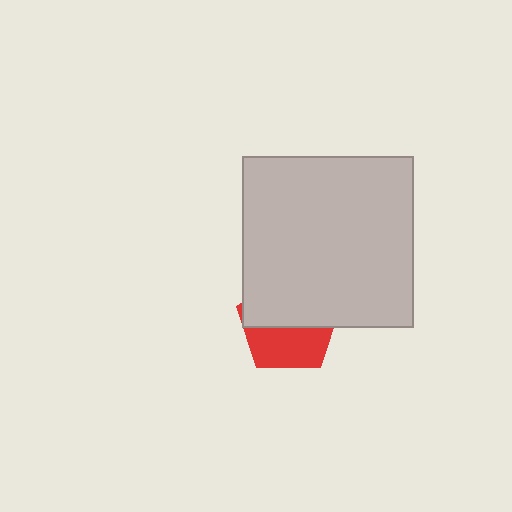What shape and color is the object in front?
The object in front is a light gray square.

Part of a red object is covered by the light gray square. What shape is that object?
It is a pentagon.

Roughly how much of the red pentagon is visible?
A small part of it is visible (roughly 45%).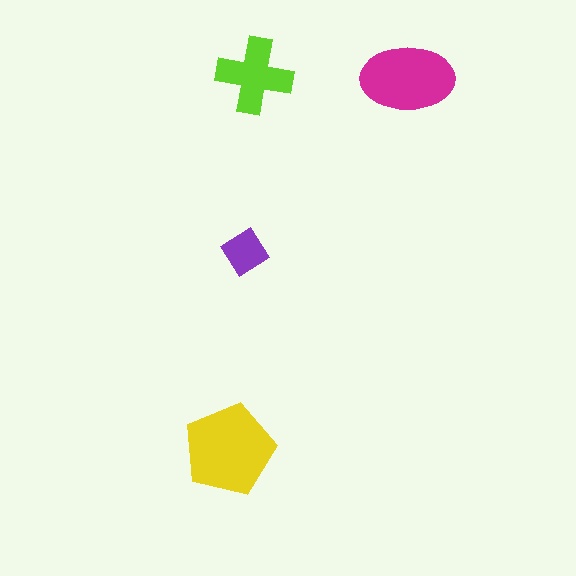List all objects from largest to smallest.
The yellow pentagon, the magenta ellipse, the lime cross, the purple diamond.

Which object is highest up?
The lime cross is topmost.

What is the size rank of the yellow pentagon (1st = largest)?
1st.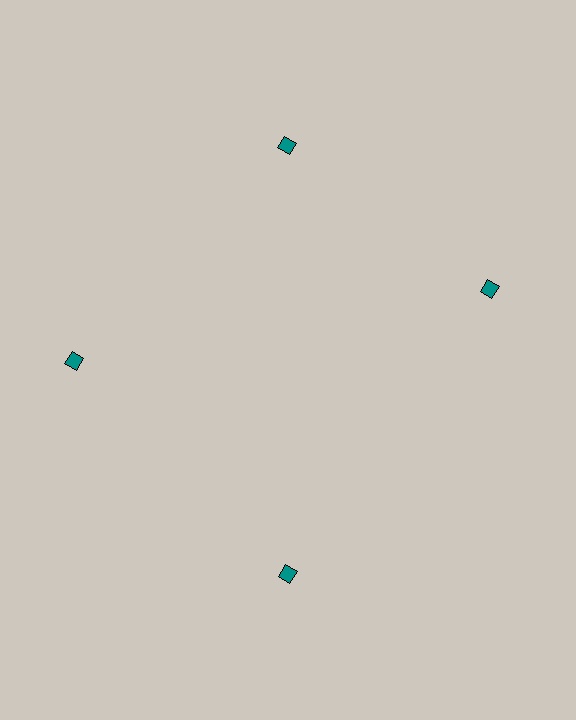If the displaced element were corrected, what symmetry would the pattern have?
It would have 4-fold rotational symmetry — the pattern would map onto itself every 90 degrees.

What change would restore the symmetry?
The symmetry would be restored by rotating it back into even spacing with its neighbors so that all 4 diamonds sit at equal angles and equal distance from the center.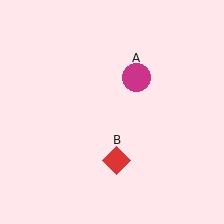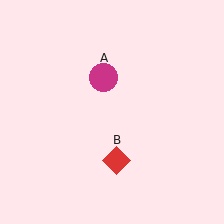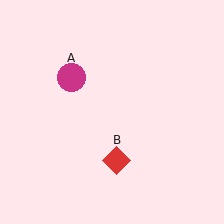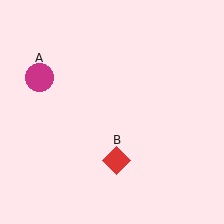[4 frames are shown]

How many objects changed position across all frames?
1 object changed position: magenta circle (object A).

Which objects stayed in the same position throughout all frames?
Red diamond (object B) remained stationary.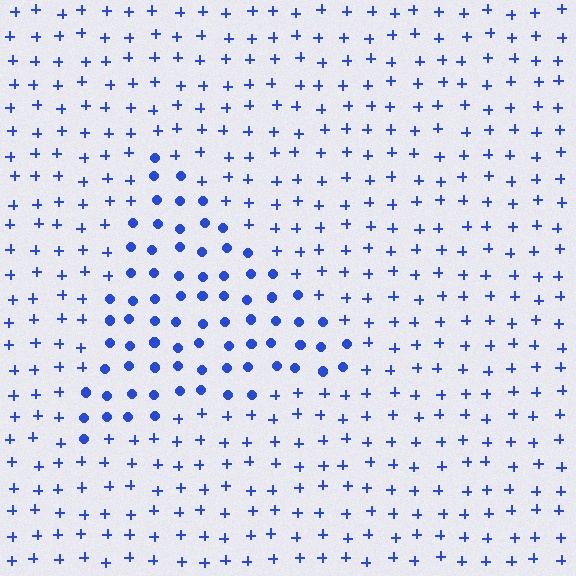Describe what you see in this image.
The image is filled with small blue elements arranged in a uniform grid. A triangle-shaped region contains circles, while the surrounding area contains plus signs. The boundary is defined purely by the change in element shape.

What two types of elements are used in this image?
The image uses circles inside the triangle region and plus signs outside it.